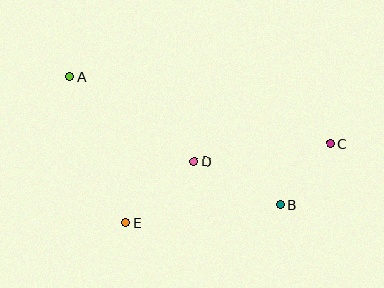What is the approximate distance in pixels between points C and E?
The distance between C and E is approximately 219 pixels.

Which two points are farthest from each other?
Points A and C are farthest from each other.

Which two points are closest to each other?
Points B and C are closest to each other.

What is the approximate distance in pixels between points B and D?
The distance between B and D is approximately 96 pixels.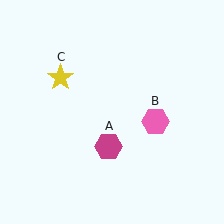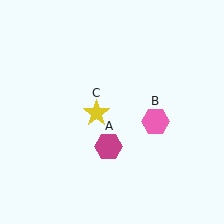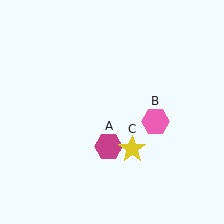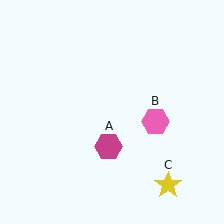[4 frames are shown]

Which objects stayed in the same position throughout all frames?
Magenta hexagon (object A) and pink hexagon (object B) remained stationary.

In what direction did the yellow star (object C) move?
The yellow star (object C) moved down and to the right.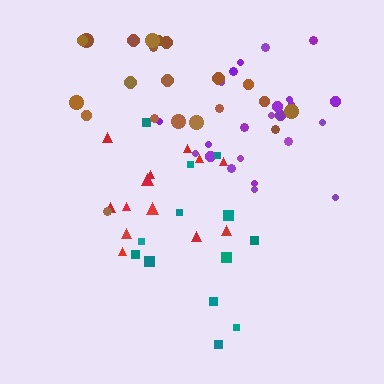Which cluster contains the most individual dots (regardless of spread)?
Purple (23).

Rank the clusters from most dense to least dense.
red, purple, brown, teal.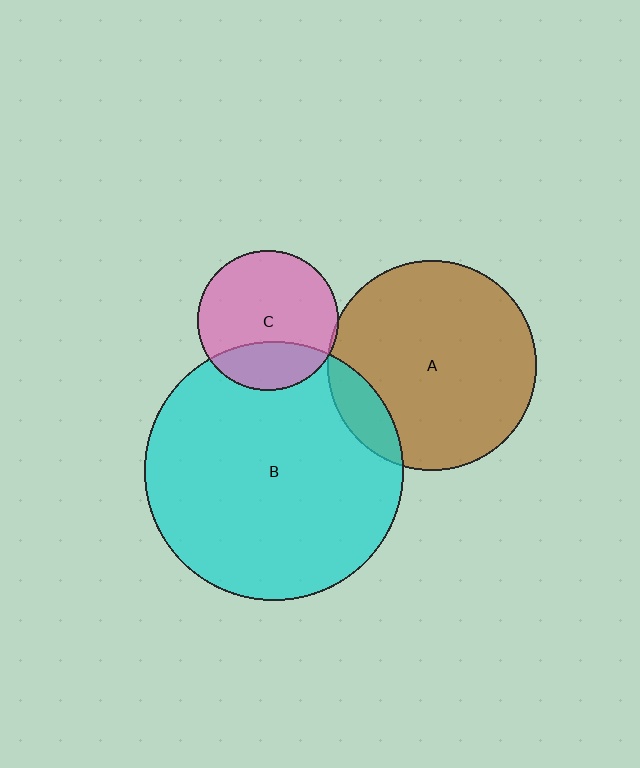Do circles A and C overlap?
Yes.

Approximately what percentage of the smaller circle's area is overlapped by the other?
Approximately 5%.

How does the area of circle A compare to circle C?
Approximately 2.2 times.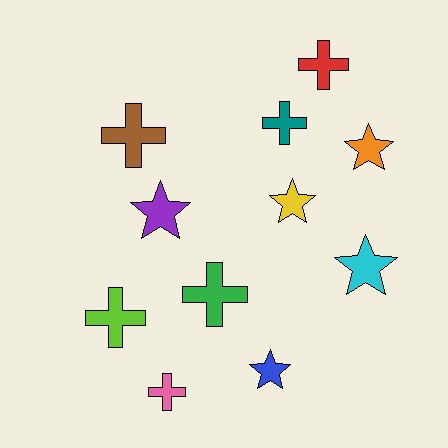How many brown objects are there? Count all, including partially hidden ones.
There is 1 brown object.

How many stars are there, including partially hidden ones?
There are 5 stars.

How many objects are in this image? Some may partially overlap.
There are 11 objects.